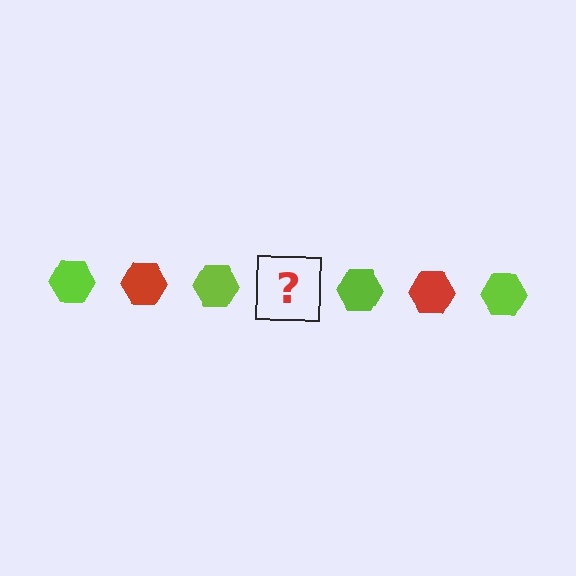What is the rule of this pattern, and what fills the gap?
The rule is that the pattern cycles through lime, red hexagons. The gap should be filled with a red hexagon.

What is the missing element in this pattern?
The missing element is a red hexagon.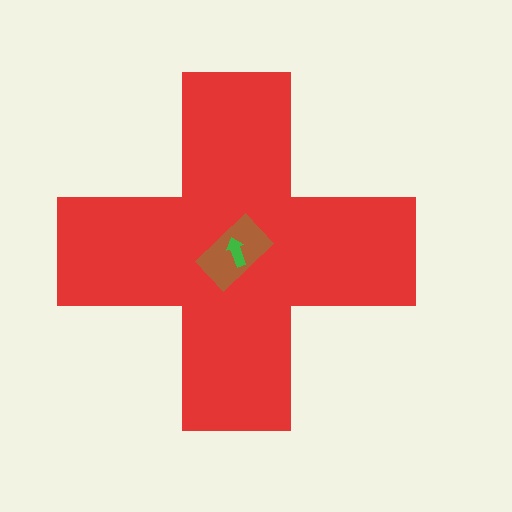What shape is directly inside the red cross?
The brown rectangle.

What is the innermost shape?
The green arrow.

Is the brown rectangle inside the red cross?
Yes.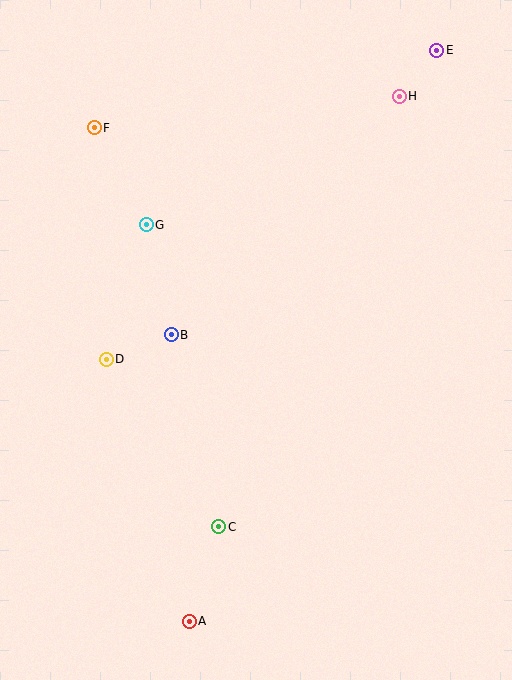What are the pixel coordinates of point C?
Point C is at (219, 527).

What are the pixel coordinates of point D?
Point D is at (106, 359).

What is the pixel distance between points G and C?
The distance between G and C is 311 pixels.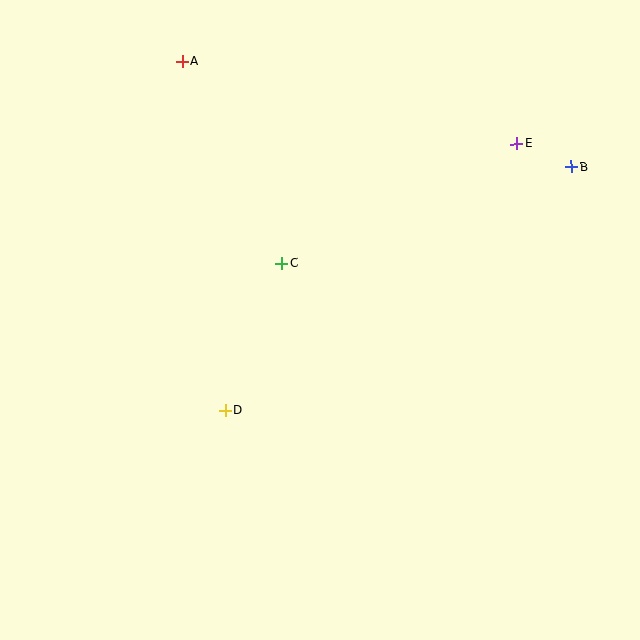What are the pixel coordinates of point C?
Point C is at (282, 263).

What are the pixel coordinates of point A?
Point A is at (182, 61).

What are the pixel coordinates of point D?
Point D is at (225, 410).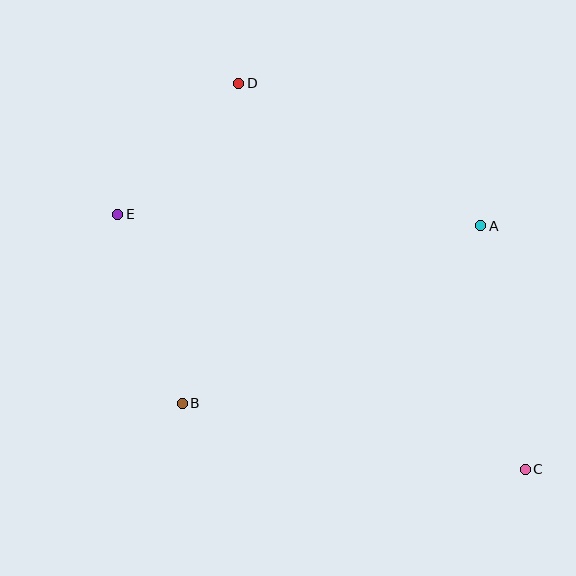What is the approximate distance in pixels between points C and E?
The distance between C and E is approximately 481 pixels.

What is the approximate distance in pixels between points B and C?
The distance between B and C is approximately 349 pixels.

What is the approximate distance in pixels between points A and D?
The distance between A and D is approximately 281 pixels.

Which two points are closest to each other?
Points D and E are closest to each other.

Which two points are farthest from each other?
Points C and D are farthest from each other.